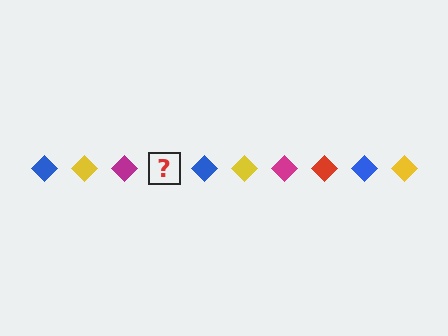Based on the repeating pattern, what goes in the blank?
The blank should be a red diamond.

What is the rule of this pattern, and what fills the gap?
The rule is that the pattern cycles through blue, yellow, magenta, red diamonds. The gap should be filled with a red diamond.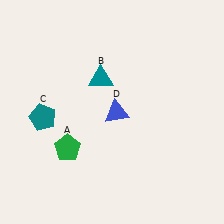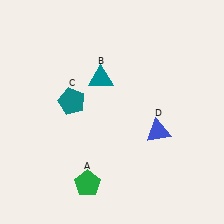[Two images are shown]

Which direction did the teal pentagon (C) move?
The teal pentagon (C) moved right.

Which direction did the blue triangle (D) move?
The blue triangle (D) moved right.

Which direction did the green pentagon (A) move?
The green pentagon (A) moved down.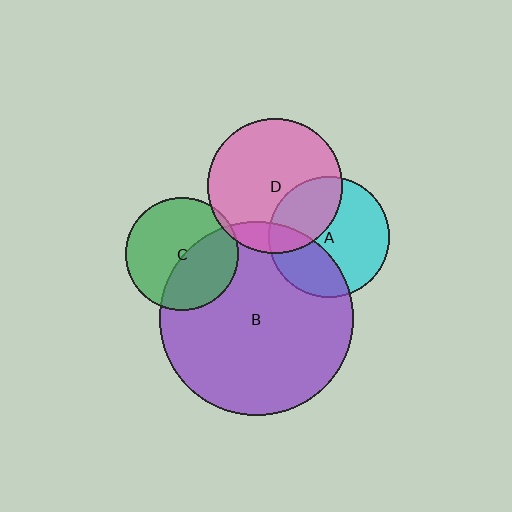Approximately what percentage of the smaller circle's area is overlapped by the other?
Approximately 45%.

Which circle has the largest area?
Circle B (purple).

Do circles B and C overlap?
Yes.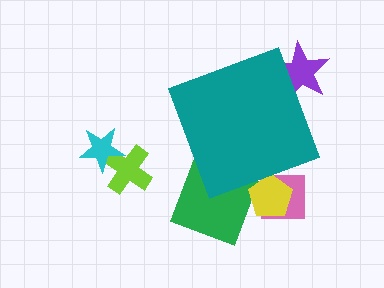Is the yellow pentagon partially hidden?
Yes, the yellow pentagon is partially hidden behind the teal diamond.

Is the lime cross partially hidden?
No, the lime cross is fully visible.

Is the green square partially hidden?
Yes, the green square is partially hidden behind the teal diamond.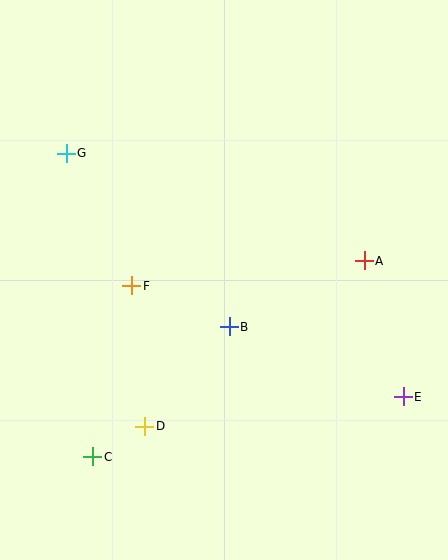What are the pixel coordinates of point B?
Point B is at (229, 327).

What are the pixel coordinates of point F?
Point F is at (132, 286).